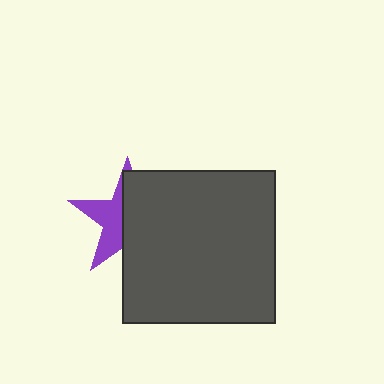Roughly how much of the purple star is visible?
A small part of it is visible (roughly 42%).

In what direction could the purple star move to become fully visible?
The purple star could move left. That would shift it out from behind the dark gray square entirely.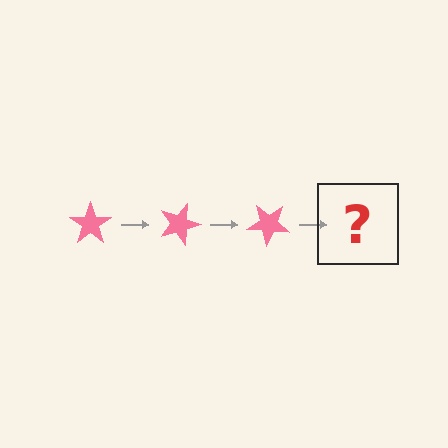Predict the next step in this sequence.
The next step is a pink star rotated 60 degrees.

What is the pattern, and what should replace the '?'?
The pattern is that the star rotates 20 degrees each step. The '?' should be a pink star rotated 60 degrees.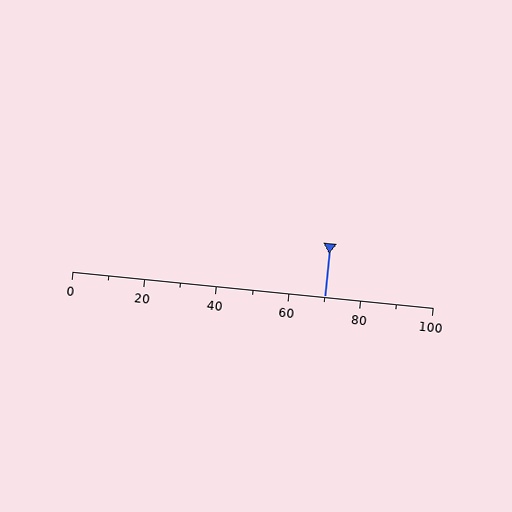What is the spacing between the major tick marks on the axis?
The major ticks are spaced 20 apart.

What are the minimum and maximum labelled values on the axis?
The axis runs from 0 to 100.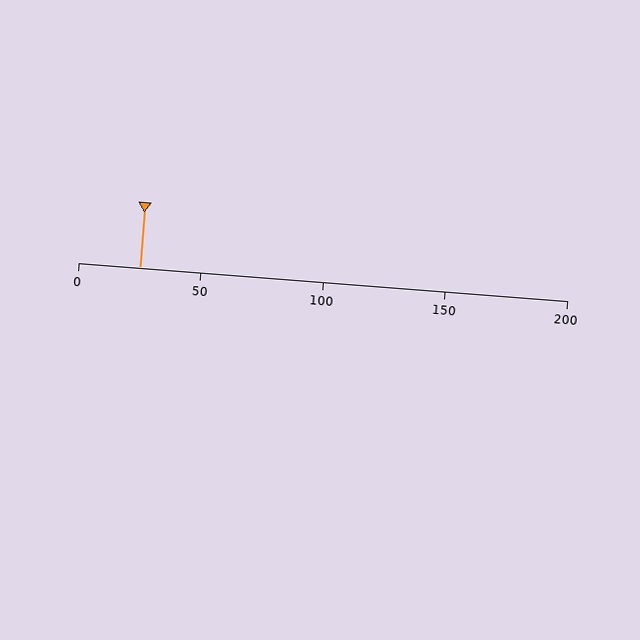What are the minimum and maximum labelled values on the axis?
The axis runs from 0 to 200.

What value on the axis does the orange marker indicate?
The marker indicates approximately 25.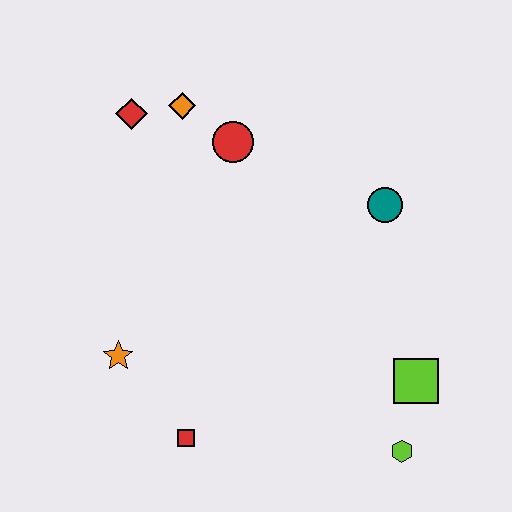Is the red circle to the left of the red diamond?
No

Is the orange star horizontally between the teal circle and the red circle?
No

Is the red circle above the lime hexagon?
Yes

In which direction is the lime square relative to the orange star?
The lime square is to the right of the orange star.